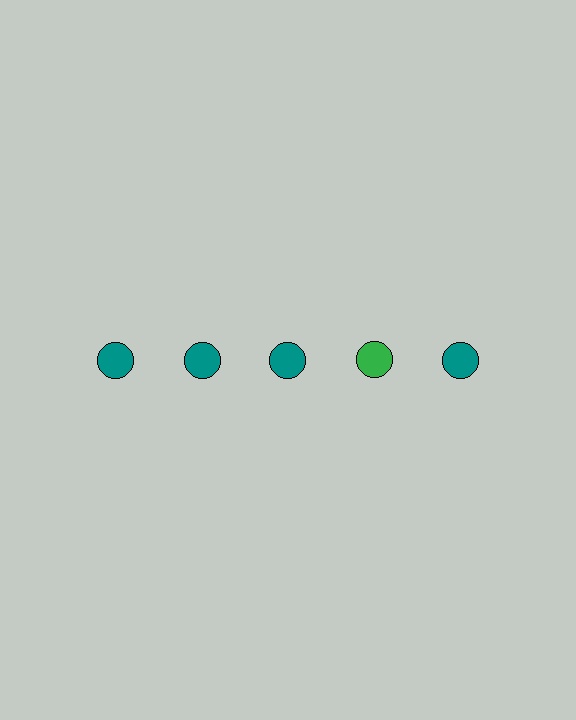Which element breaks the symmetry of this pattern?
The green circle in the top row, second from right column breaks the symmetry. All other shapes are teal circles.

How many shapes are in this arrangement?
There are 5 shapes arranged in a grid pattern.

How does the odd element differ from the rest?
It has a different color: green instead of teal.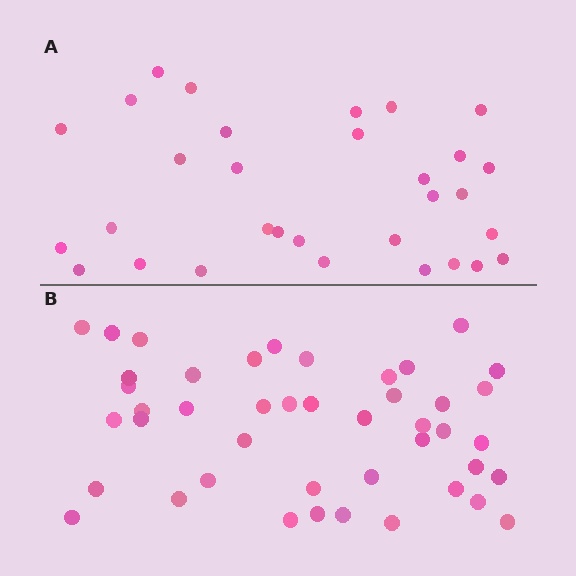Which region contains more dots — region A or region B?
Region B (the bottom region) has more dots.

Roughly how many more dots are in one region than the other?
Region B has approximately 15 more dots than region A.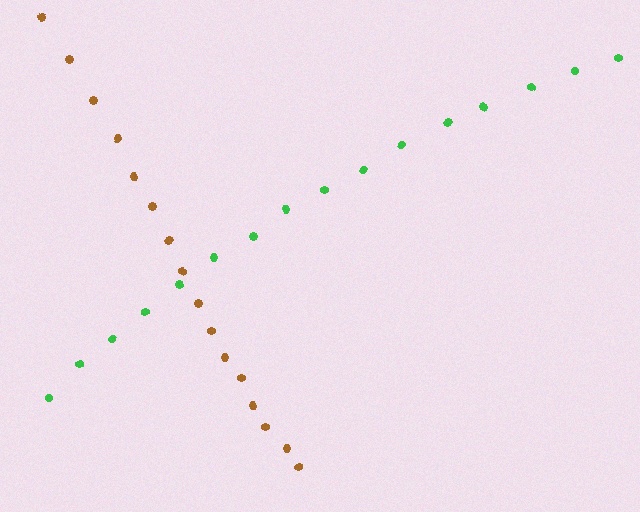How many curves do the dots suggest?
There are 2 distinct paths.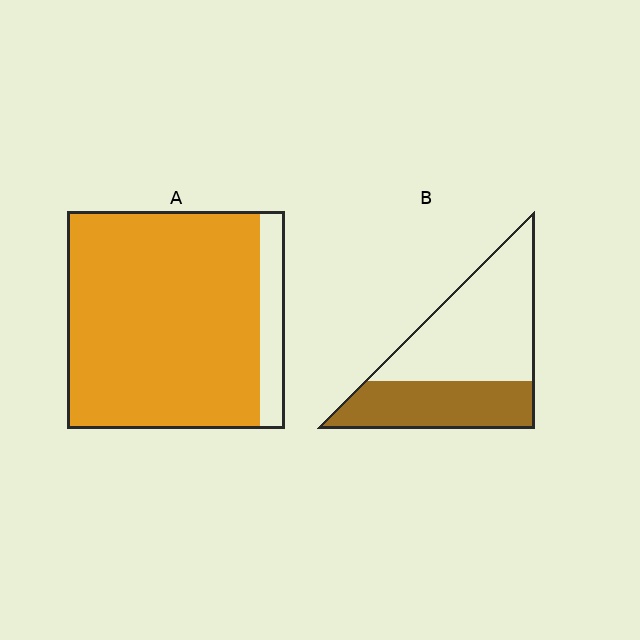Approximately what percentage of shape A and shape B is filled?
A is approximately 90% and B is approximately 40%.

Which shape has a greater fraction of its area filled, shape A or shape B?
Shape A.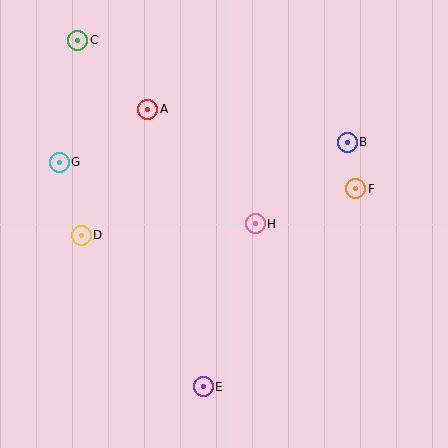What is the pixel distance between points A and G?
The distance between A and G is 103 pixels.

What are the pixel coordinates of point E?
Point E is at (203, 387).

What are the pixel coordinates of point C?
Point C is at (78, 40).